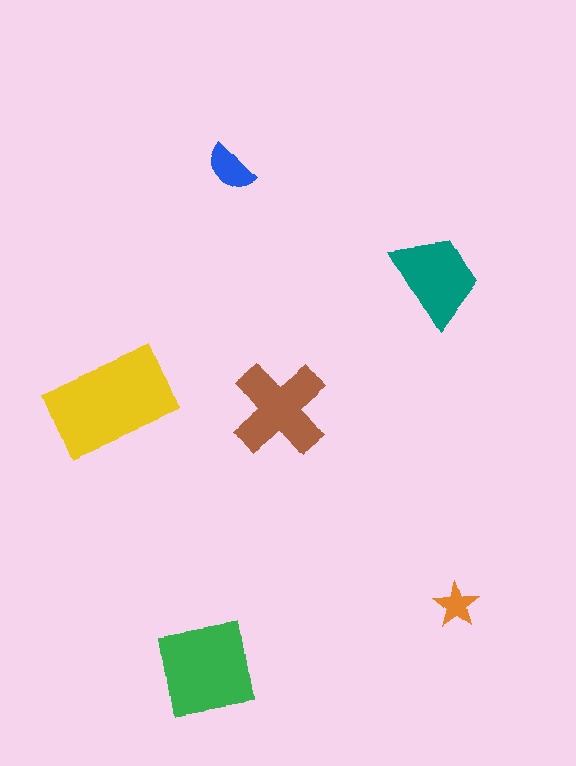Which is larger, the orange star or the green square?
The green square.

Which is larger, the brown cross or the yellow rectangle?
The yellow rectangle.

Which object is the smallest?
The orange star.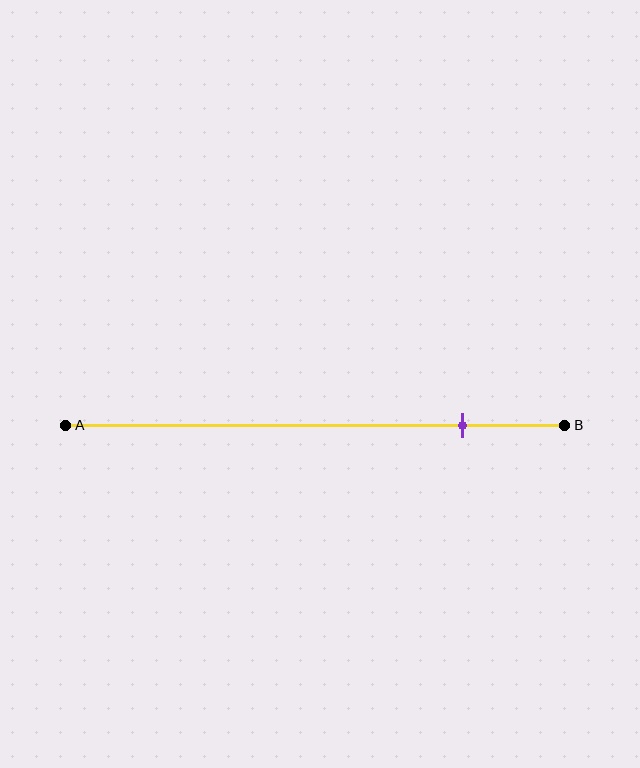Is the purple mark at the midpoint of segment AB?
No, the mark is at about 80% from A, not at the 50% midpoint.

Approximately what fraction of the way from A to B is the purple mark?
The purple mark is approximately 80% of the way from A to B.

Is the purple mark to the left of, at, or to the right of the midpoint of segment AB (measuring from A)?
The purple mark is to the right of the midpoint of segment AB.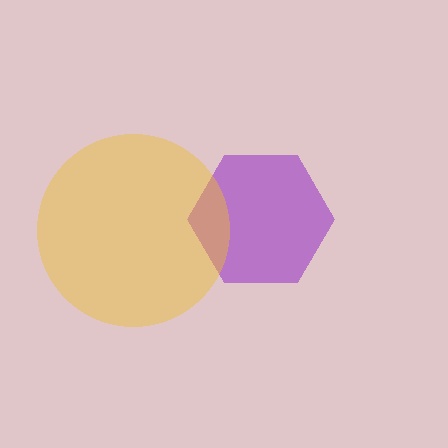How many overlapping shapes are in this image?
There are 2 overlapping shapes in the image.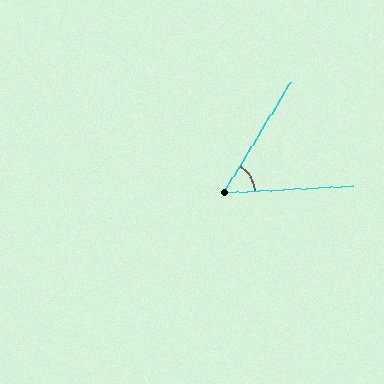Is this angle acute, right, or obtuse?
It is acute.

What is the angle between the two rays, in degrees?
Approximately 56 degrees.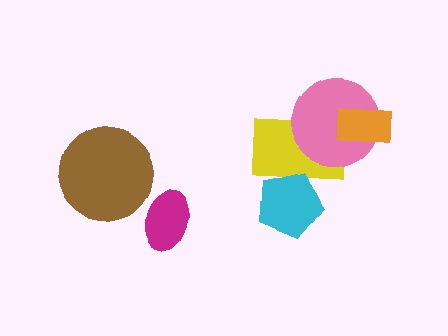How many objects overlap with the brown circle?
0 objects overlap with the brown circle.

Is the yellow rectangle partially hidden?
Yes, it is partially covered by another shape.